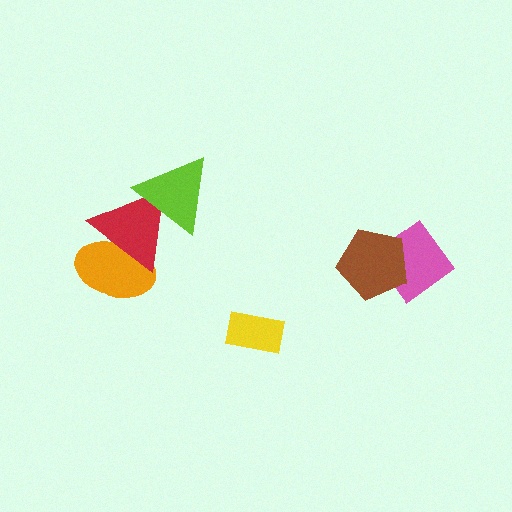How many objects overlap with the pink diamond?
1 object overlaps with the pink diamond.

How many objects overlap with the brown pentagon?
1 object overlaps with the brown pentagon.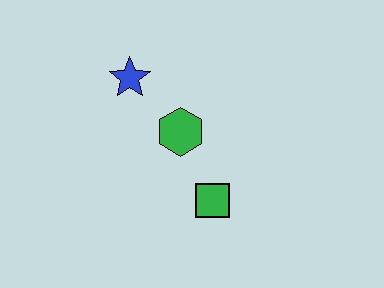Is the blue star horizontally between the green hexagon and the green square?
No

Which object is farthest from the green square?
The blue star is farthest from the green square.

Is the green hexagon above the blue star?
No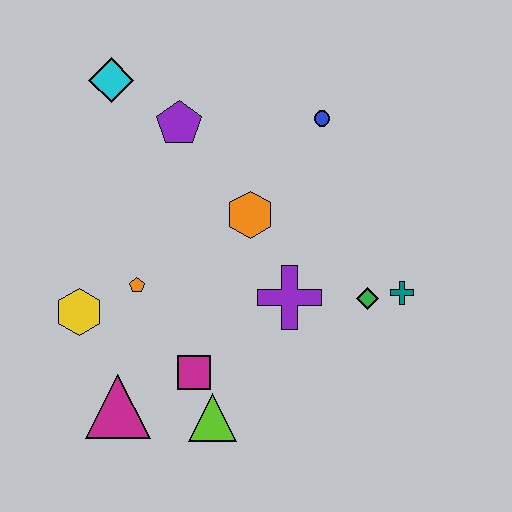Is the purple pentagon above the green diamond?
Yes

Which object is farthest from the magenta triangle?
The blue circle is farthest from the magenta triangle.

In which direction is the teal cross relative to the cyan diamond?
The teal cross is to the right of the cyan diamond.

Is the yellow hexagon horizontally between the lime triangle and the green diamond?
No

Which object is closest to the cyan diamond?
The purple pentagon is closest to the cyan diamond.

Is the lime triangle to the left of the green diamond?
Yes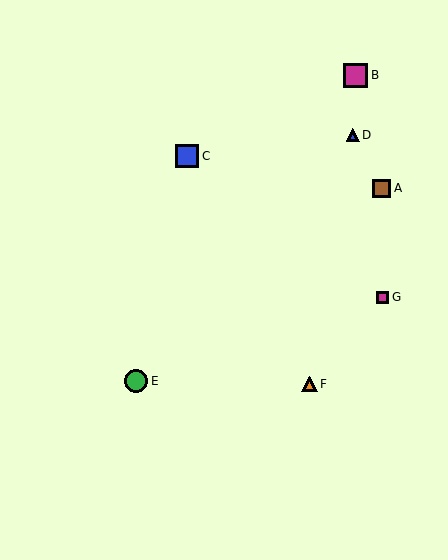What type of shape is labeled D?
Shape D is a blue triangle.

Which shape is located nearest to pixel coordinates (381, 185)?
The brown square (labeled A) at (382, 188) is nearest to that location.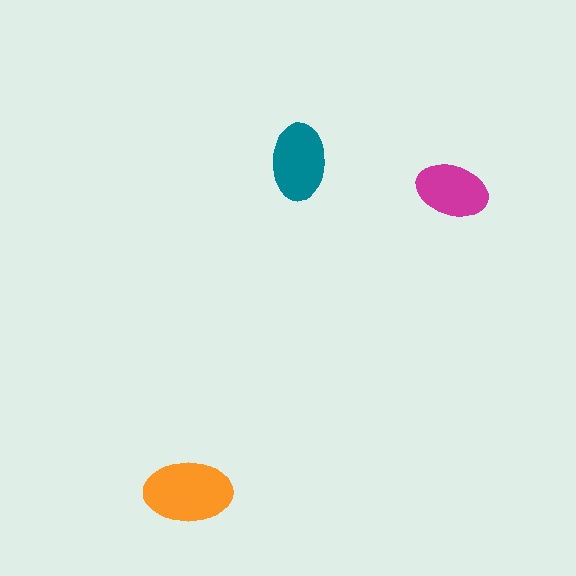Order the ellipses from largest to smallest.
the orange one, the teal one, the magenta one.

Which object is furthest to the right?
The magenta ellipse is rightmost.